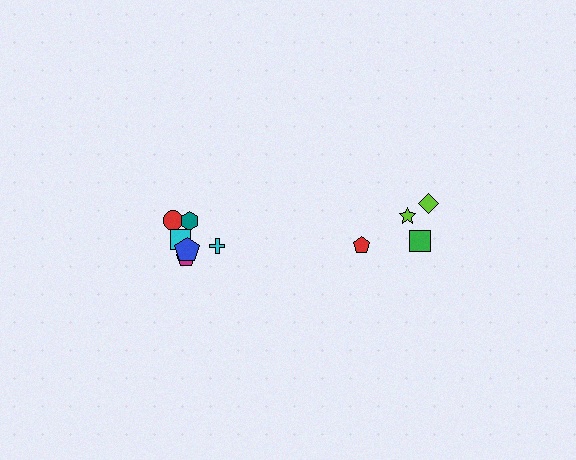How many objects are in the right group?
There are 4 objects.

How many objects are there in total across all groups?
There are 10 objects.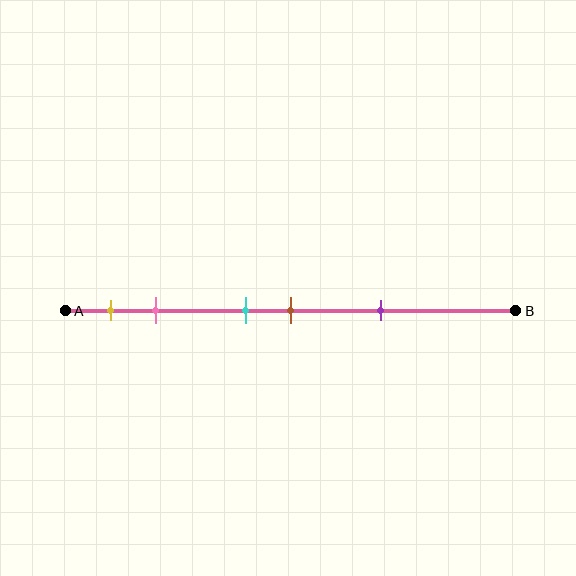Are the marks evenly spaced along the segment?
No, the marks are not evenly spaced.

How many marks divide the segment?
There are 5 marks dividing the segment.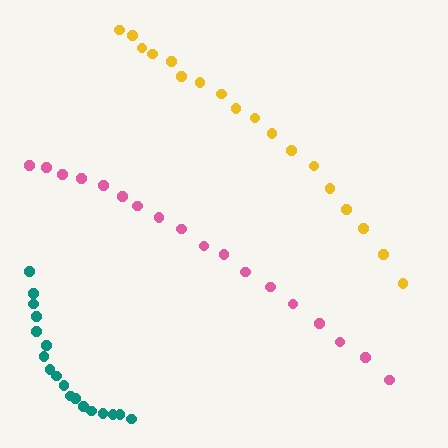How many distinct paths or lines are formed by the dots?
There are 3 distinct paths.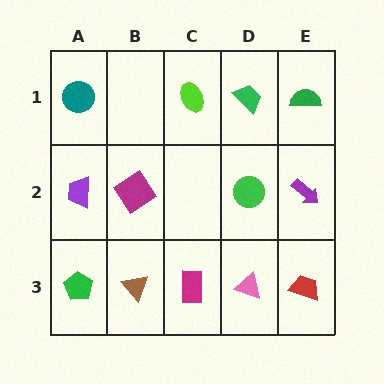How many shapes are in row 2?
4 shapes.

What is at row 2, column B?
A magenta diamond.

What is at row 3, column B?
A brown triangle.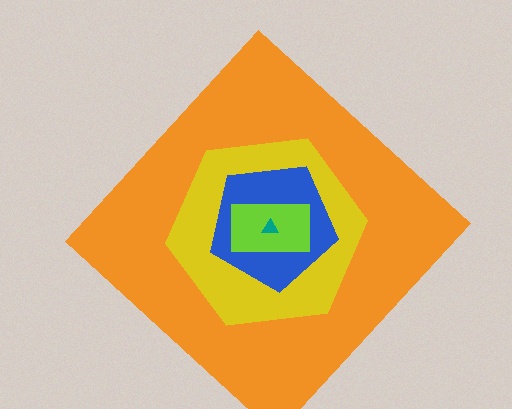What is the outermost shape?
The orange diamond.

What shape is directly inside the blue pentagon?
The lime rectangle.